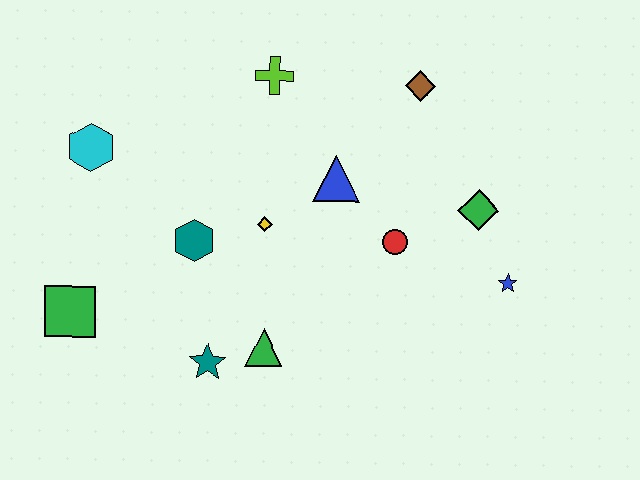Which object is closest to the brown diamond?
The blue triangle is closest to the brown diamond.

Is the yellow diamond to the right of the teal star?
Yes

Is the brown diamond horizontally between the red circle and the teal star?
No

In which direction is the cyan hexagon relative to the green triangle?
The cyan hexagon is above the green triangle.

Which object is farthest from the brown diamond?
The green square is farthest from the brown diamond.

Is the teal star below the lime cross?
Yes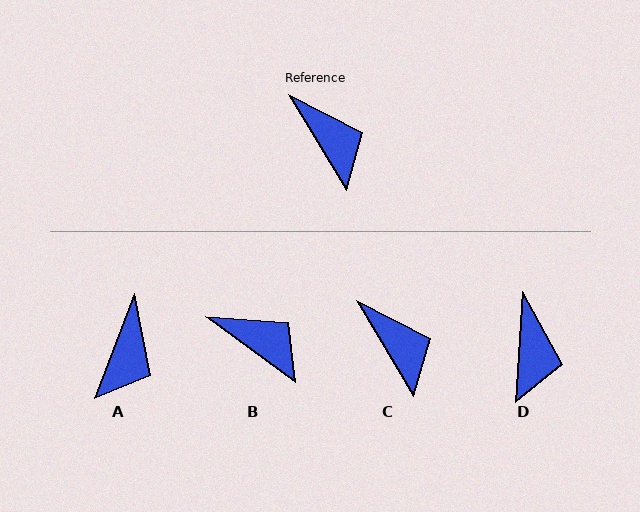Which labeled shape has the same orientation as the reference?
C.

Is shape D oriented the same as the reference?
No, it is off by about 34 degrees.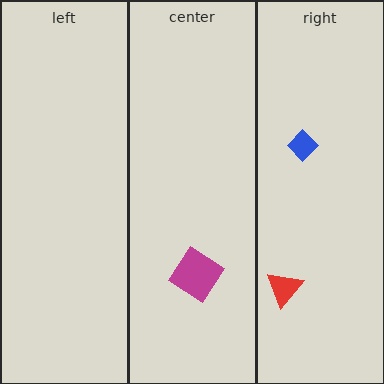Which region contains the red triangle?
The right region.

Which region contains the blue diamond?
The right region.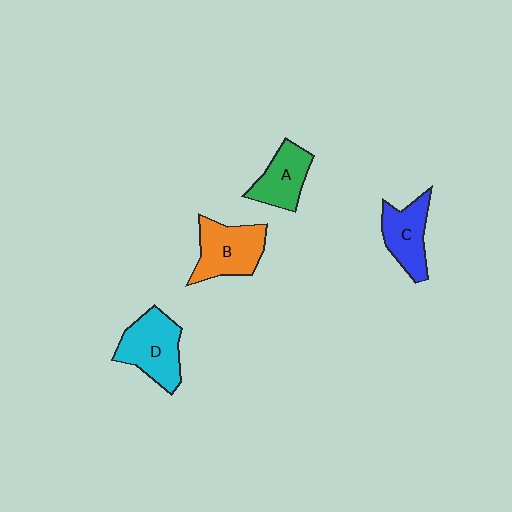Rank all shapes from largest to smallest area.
From largest to smallest: D (cyan), B (orange), C (blue), A (green).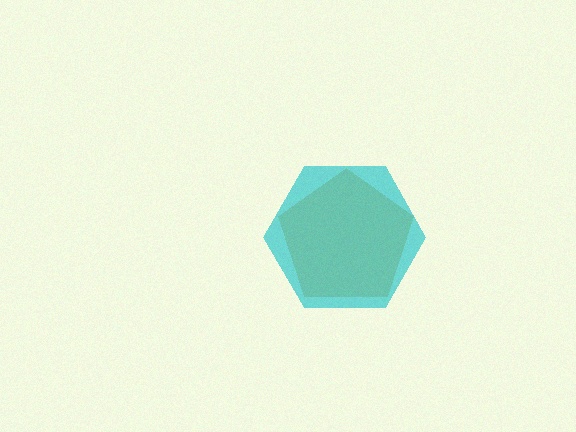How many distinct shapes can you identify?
There are 2 distinct shapes: an orange pentagon, a cyan hexagon.